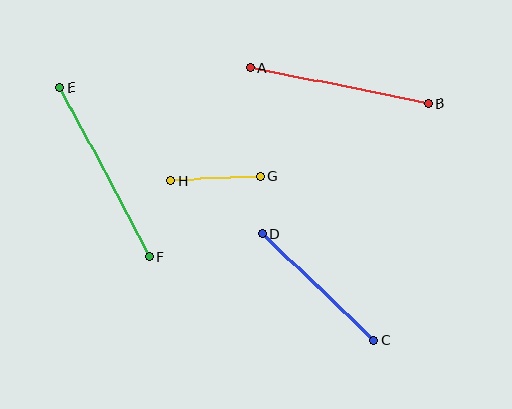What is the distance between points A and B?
The distance is approximately 181 pixels.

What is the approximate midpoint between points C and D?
The midpoint is at approximately (318, 287) pixels.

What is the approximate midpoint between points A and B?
The midpoint is at approximately (339, 86) pixels.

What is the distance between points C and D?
The distance is approximately 154 pixels.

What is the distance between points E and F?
The distance is approximately 192 pixels.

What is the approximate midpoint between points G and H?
The midpoint is at approximately (215, 178) pixels.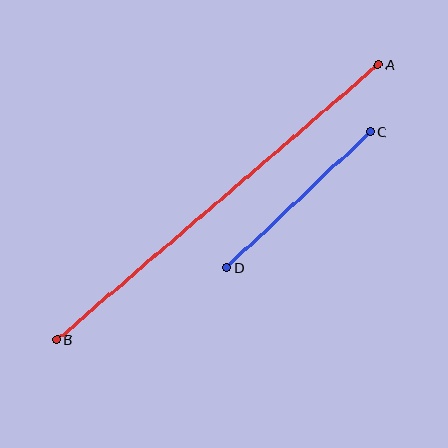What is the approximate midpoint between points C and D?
The midpoint is at approximately (299, 200) pixels.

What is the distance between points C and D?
The distance is approximately 198 pixels.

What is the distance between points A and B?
The distance is approximately 423 pixels.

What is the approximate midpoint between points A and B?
The midpoint is at approximately (217, 202) pixels.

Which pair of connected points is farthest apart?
Points A and B are farthest apart.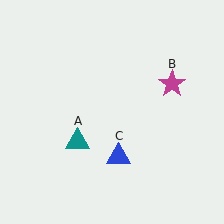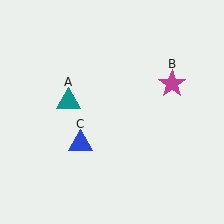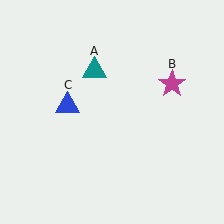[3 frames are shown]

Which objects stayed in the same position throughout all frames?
Magenta star (object B) remained stationary.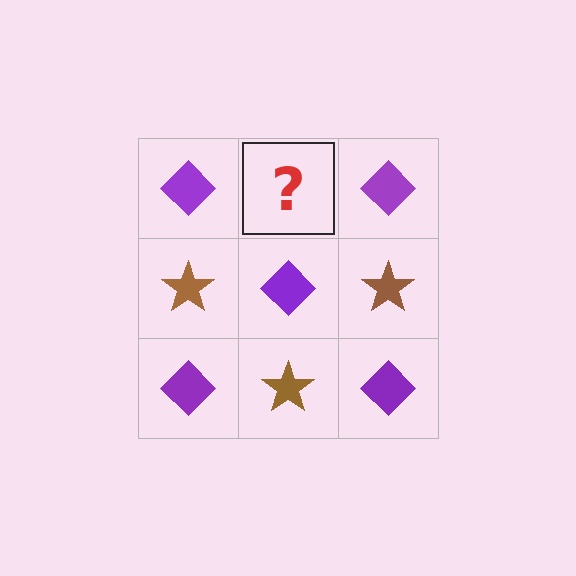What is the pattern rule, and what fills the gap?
The rule is that it alternates purple diamond and brown star in a checkerboard pattern. The gap should be filled with a brown star.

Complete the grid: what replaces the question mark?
The question mark should be replaced with a brown star.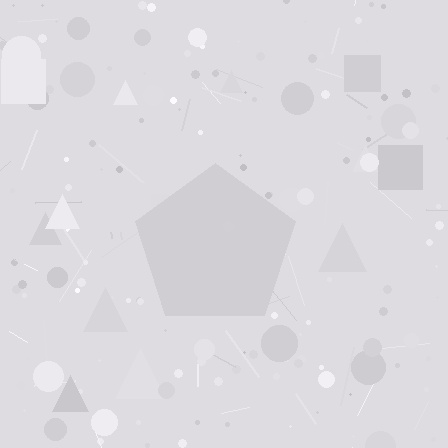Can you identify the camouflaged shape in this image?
The camouflaged shape is a pentagon.